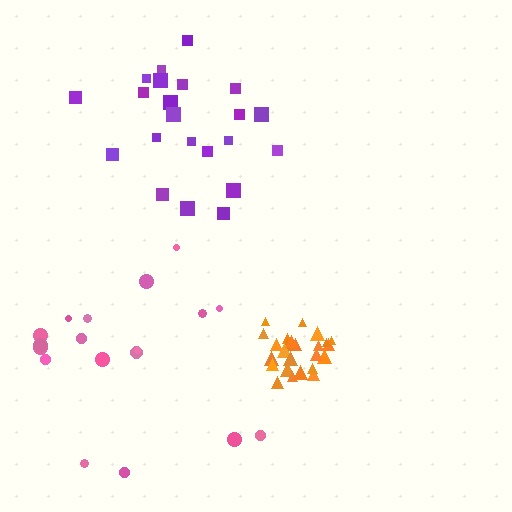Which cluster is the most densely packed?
Orange.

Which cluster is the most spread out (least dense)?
Pink.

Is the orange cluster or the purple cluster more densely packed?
Orange.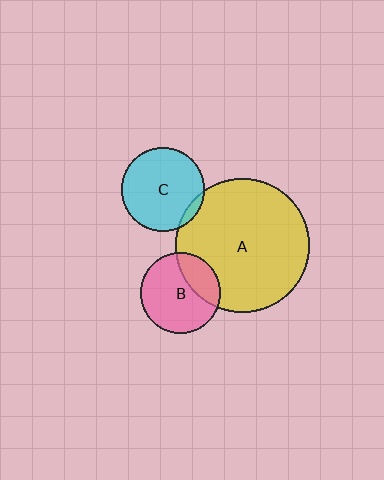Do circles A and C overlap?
Yes.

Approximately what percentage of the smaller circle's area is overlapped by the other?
Approximately 5%.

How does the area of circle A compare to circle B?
Approximately 2.8 times.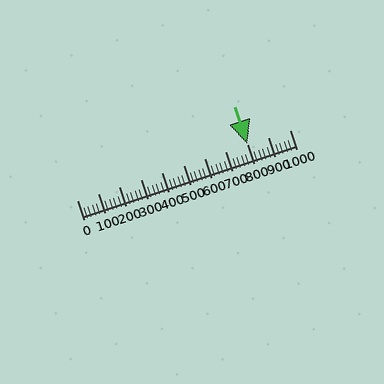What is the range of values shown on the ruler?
The ruler shows values from 0 to 1000.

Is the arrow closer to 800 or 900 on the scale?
The arrow is closer to 800.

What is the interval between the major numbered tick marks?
The major tick marks are spaced 100 units apart.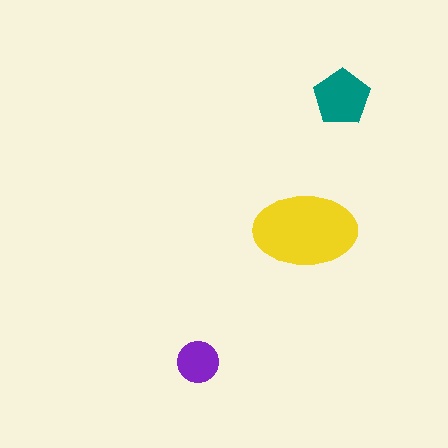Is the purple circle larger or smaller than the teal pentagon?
Smaller.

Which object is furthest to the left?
The purple circle is leftmost.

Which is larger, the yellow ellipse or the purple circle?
The yellow ellipse.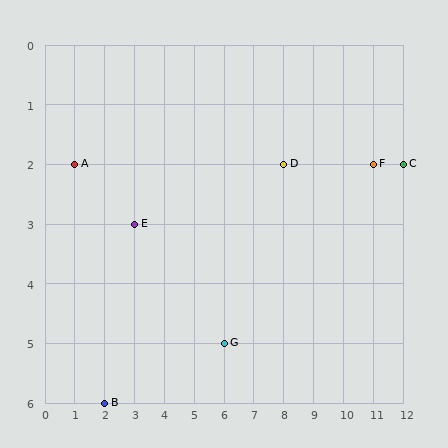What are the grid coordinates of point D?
Point D is at grid coordinates (8, 2).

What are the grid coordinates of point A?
Point A is at grid coordinates (1, 2).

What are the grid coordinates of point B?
Point B is at grid coordinates (2, 6).